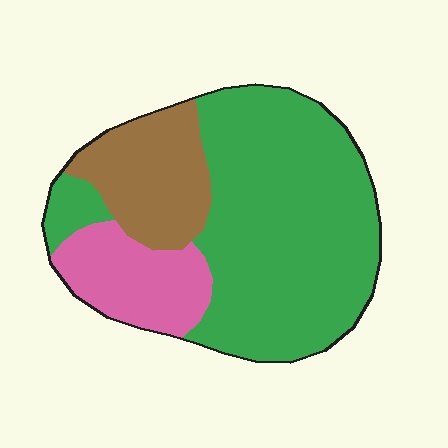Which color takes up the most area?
Green, at roughly 65%.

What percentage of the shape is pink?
Pink covers around 15% of the shape.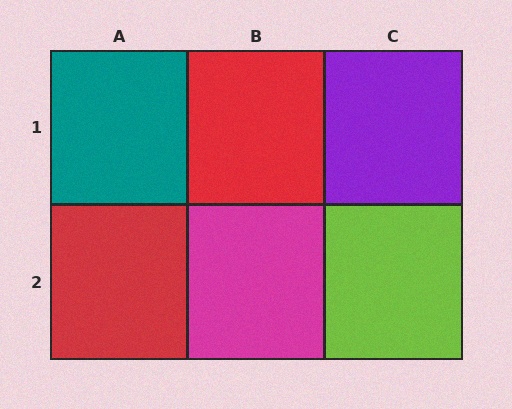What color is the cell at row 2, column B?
Magenta.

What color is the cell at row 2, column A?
Red.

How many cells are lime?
1 cell is lime.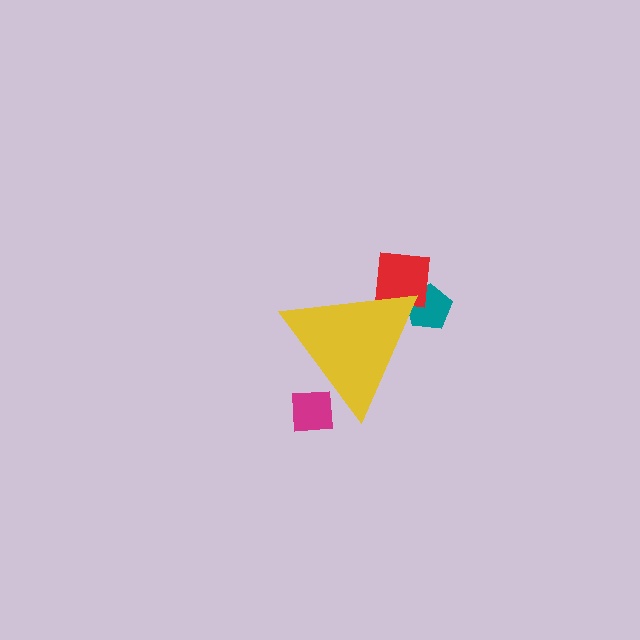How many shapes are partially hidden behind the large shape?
3 shapes are partially hidden.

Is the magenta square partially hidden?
Yes, the magenta square is partially hidden behind the yellow triangle.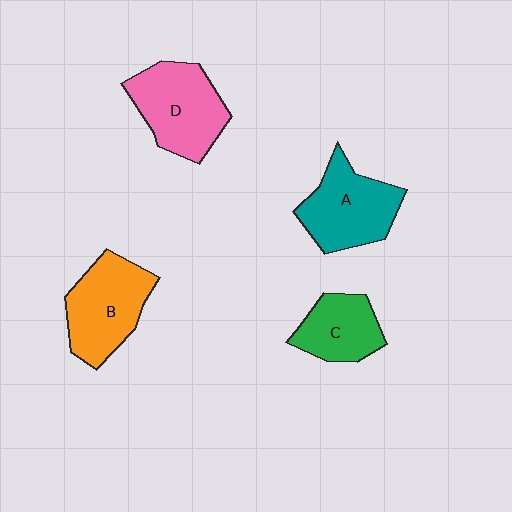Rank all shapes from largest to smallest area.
From largest to smallest: D (pink), B (orange), A (teal), C (green).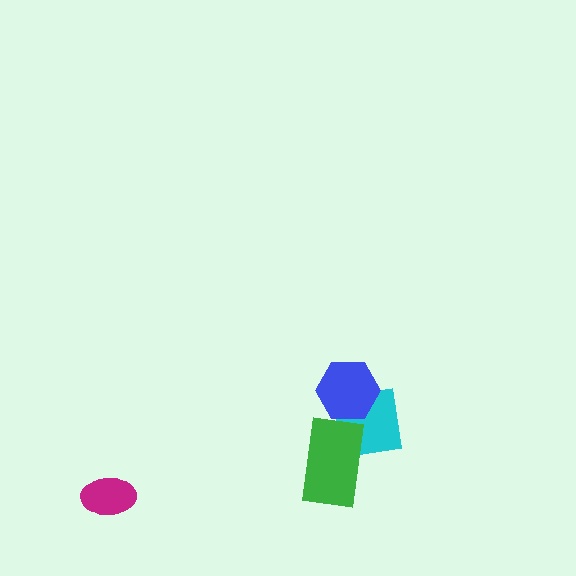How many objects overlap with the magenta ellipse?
0 objects overlap with the magenta ellipse.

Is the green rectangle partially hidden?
No, no other shape covers it.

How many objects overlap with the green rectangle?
1 object overlaps with the green rectangle.